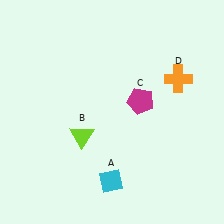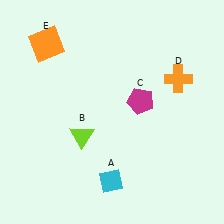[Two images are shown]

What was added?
An orange square (E) was added in Image 2.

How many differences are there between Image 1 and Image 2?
There is 1 difference between the two images.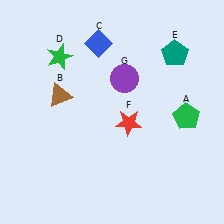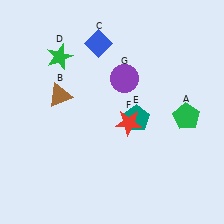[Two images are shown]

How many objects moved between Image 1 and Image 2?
1 object moved between the two images.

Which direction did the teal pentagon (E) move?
The teal pentagon (E) moved down.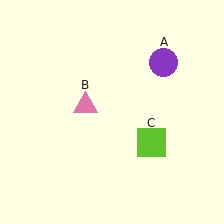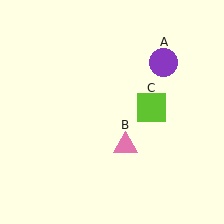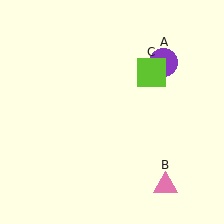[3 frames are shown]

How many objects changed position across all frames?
2 objects changed position: pink triangle (object B), lime square (object C).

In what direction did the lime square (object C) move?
The lime square (object C) moved up.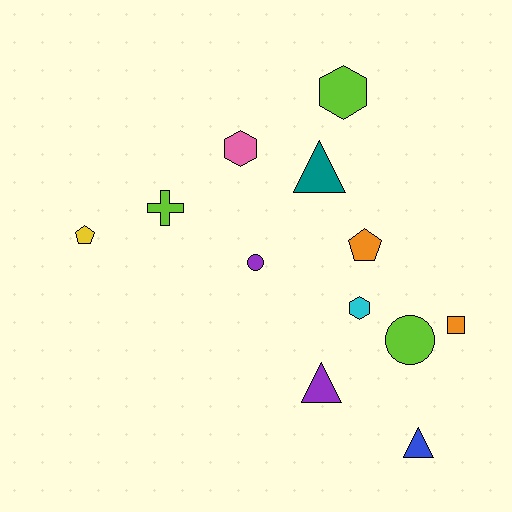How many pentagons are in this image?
There are 2 pentagons.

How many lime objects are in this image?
There are 3 lime objects.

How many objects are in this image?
There are 12 objects.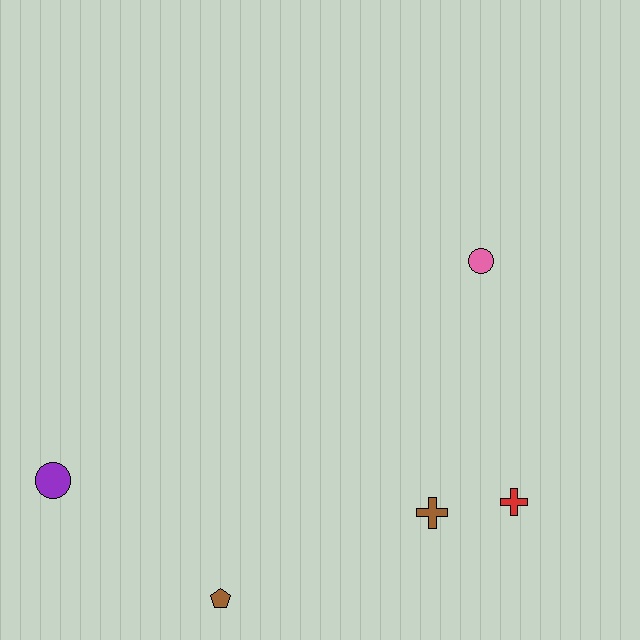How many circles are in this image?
There are 2 circles.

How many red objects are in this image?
There is 1 red object.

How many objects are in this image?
There are 5 objects.